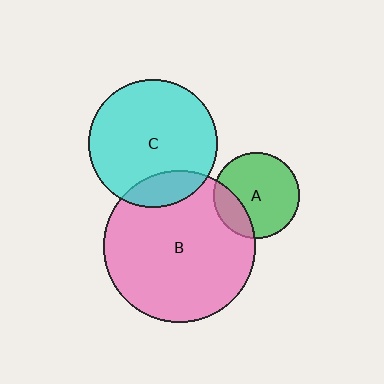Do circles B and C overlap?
Yes.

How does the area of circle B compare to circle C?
Approximately 1.4 times.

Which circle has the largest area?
Circle B (pink).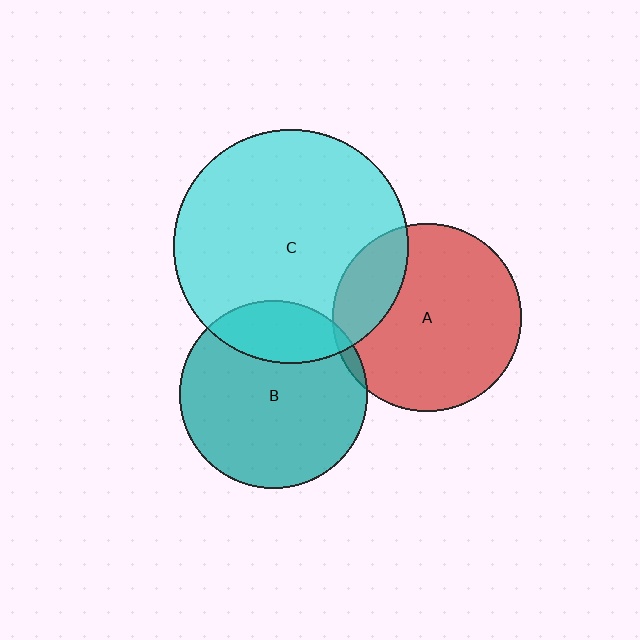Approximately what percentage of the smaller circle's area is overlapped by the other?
Approximately 25%.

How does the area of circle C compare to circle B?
Approximately 1.6 times.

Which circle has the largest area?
Circle C (cyan).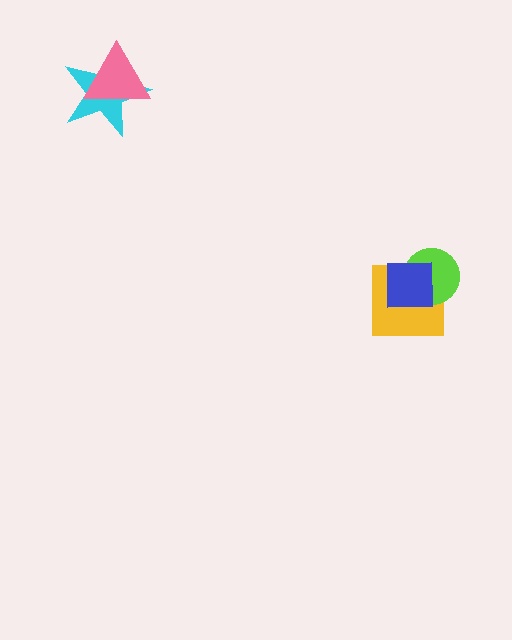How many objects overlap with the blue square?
2 objects overlap with the blue square.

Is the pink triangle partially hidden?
No, no other shape covers it.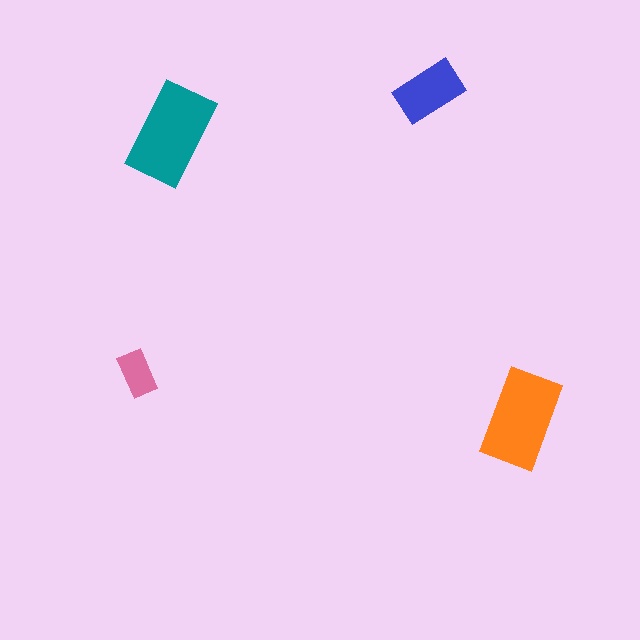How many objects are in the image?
There are 4 objects in the image.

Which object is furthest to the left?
The pink rectangle is leftmost.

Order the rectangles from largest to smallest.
the teal one, the orange one, the blue one, the pink one.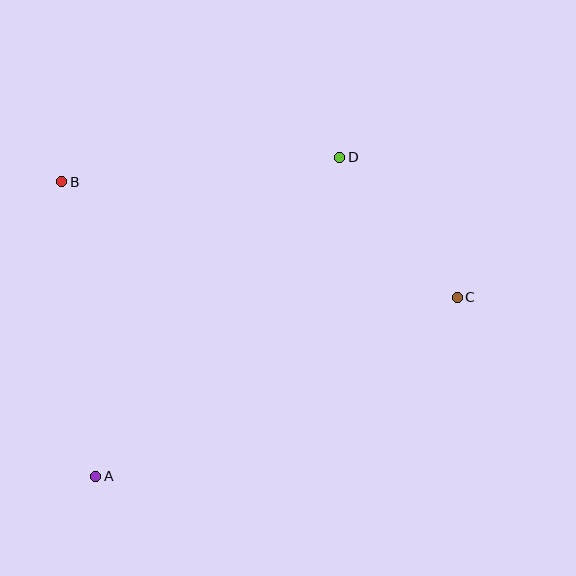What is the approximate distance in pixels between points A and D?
The distance between A and D is approximately 402 pixels.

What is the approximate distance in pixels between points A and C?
The distance between A and C is approximately 404 pixels.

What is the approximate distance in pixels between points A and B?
The distance between A and B is approximately 296 pixels.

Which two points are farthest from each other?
Points B and C are farthest from each other.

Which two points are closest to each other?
Points C and D are closest to each other.